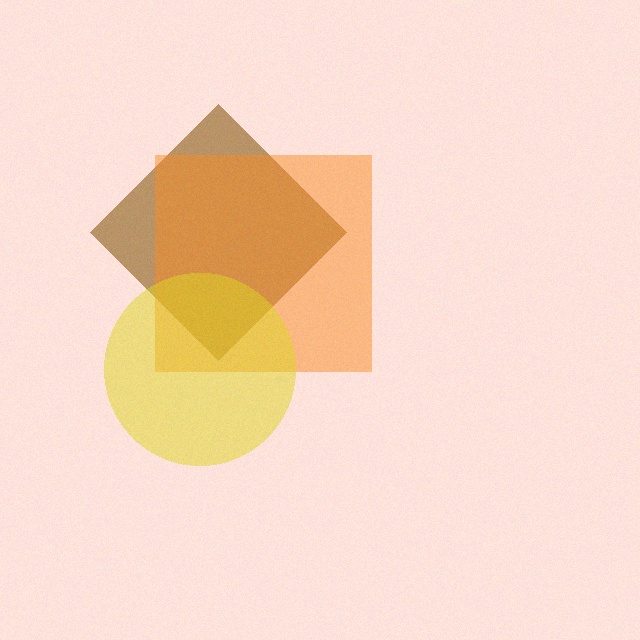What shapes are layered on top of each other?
The layered shapes are: a brown diamond, an orange square, a yellow circle.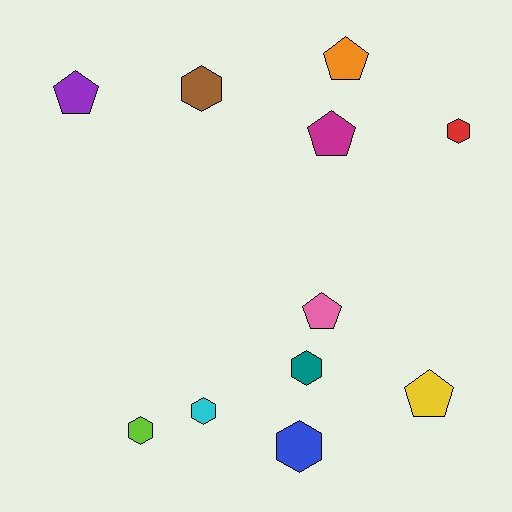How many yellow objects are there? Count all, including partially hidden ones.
There is 1 yellow object.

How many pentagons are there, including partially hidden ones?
There are 5 pentagons.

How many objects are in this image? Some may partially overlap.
There are 11 objects.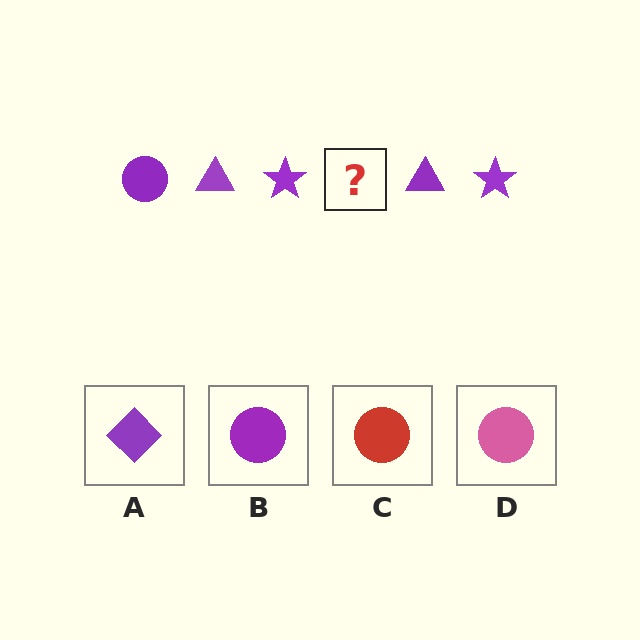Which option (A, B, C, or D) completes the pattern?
B.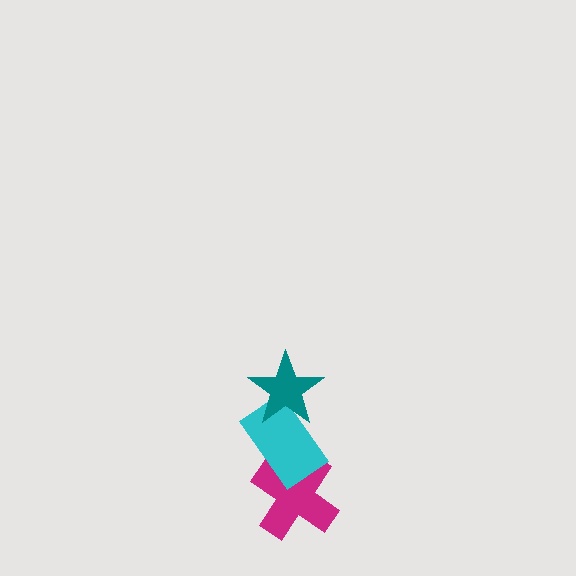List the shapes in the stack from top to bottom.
From top to bottom: the teal star, the cyan rectangle, the magenta cross.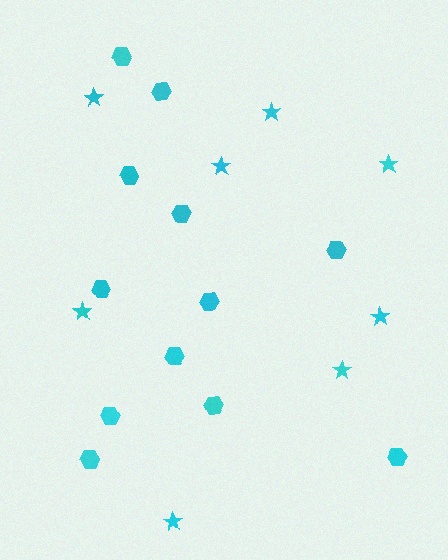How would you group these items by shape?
There are 2 groups: one group of hexagons (12) and one group of stars (8).